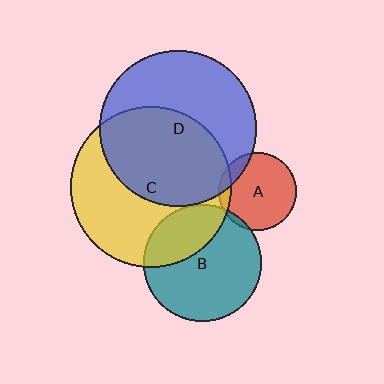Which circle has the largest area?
Circle C (yellow).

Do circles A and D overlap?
Yes.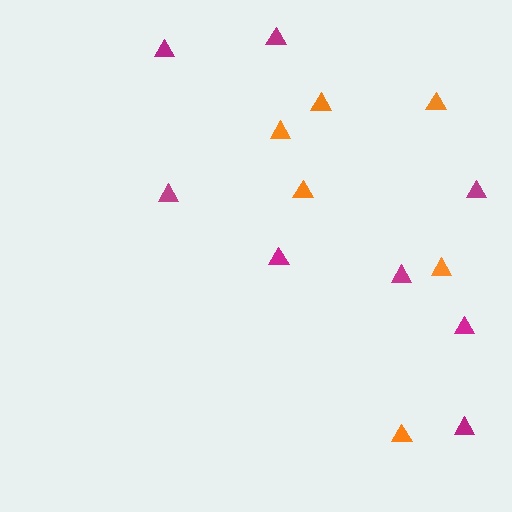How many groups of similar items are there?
There are 2 groups: one group of orange triangles (6) and one group of magenta triangles (8).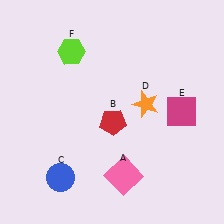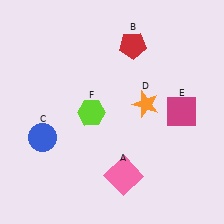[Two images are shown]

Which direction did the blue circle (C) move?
The blue circle (C) moved up.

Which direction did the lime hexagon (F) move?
The lime hexagon (F) moved down.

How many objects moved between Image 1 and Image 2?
3 objects moved between the two images.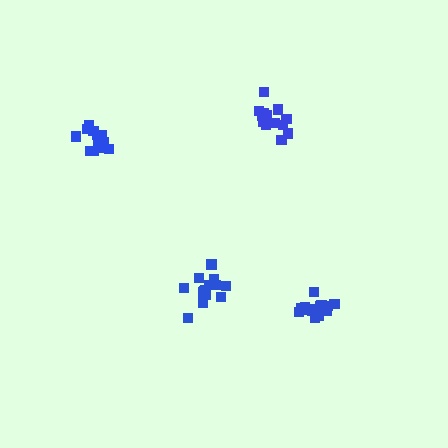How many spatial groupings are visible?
There are 4 spatial groupings.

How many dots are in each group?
Group 1: 14 dots, Group 2: 15 dots, Group 3: 13 dots, Group 4: 15 dots (57 total).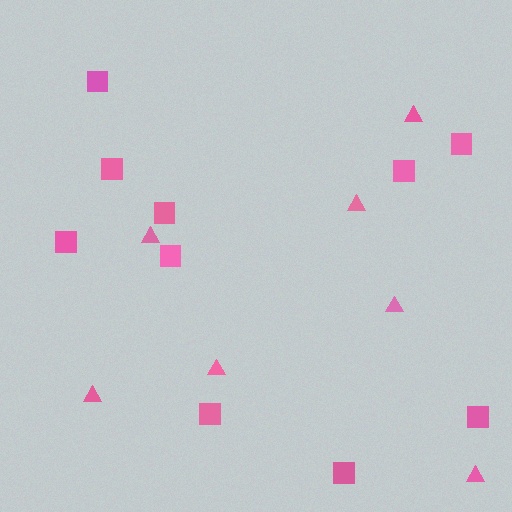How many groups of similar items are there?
There are 2 groups: one group of triangles (7) and one group of squares (10).